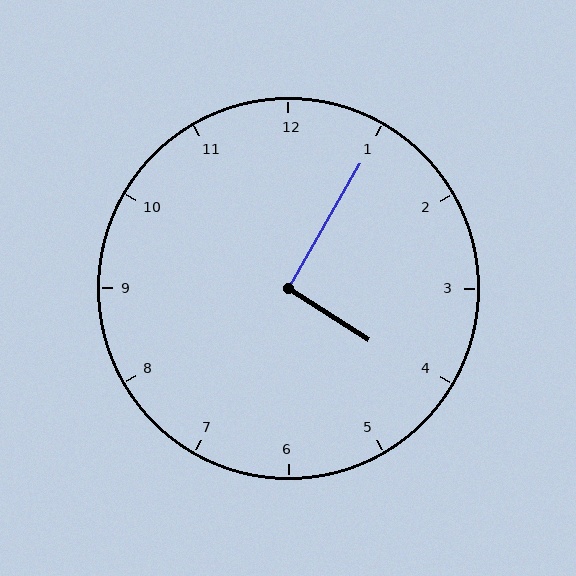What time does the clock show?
4:05.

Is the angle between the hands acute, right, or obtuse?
It is right.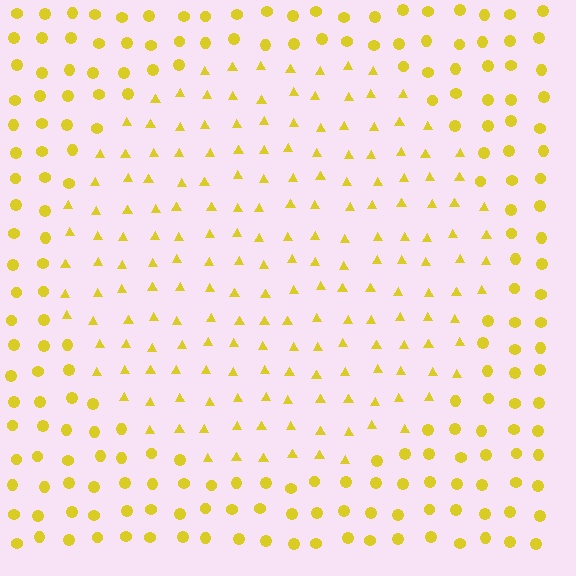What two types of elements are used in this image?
The image uses triangles inside the circle region and circles outside it.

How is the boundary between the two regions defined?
The boundary is defined by a change in element shape: triangles inside vs. circles outside. All elements share the same color and spacing.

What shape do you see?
I see a circle.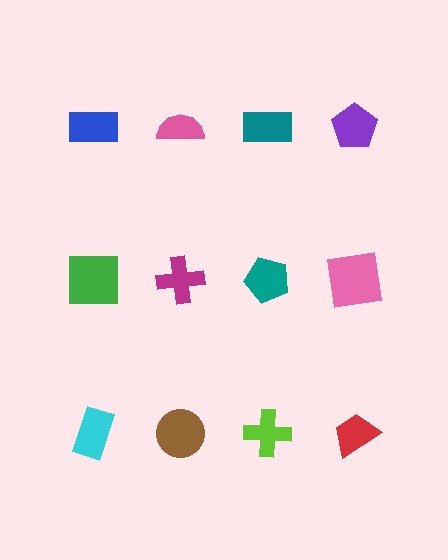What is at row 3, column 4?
A red trapezoid.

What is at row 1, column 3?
A teal rectangle.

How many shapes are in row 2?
4 shapes.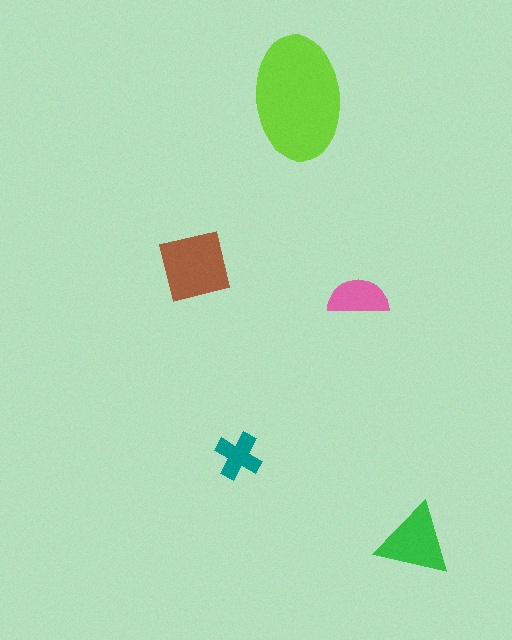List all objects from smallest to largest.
The teal cross, the pink semicircle, the green triangle, the brown square, the lime ellipse.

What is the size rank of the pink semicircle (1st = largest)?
4th.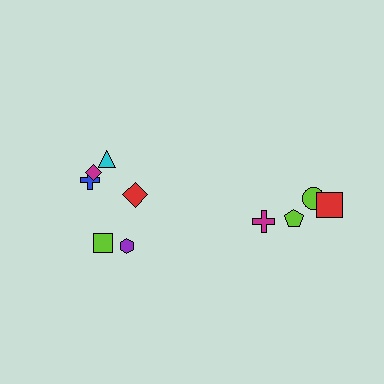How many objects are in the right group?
There are 4 objects.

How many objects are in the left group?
There are 6 objects.